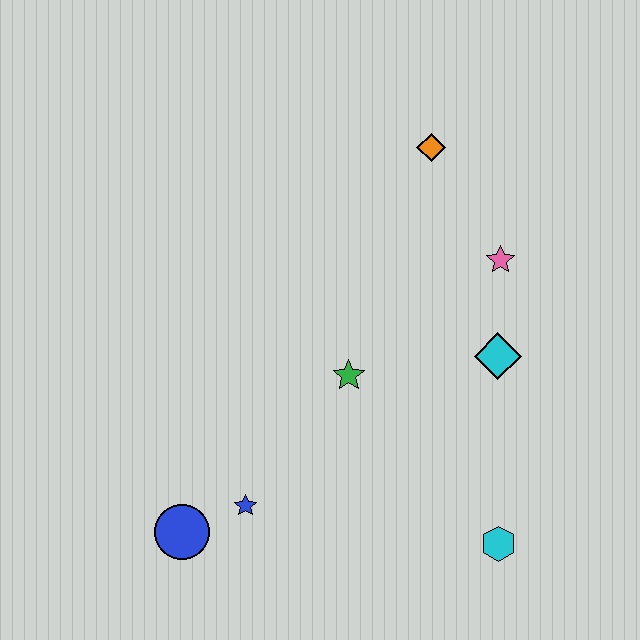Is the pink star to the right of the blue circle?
Yes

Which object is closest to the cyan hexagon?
The cyan diamond is closest to the cyan hexagon.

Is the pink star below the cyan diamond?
No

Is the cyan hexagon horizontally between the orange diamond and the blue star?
No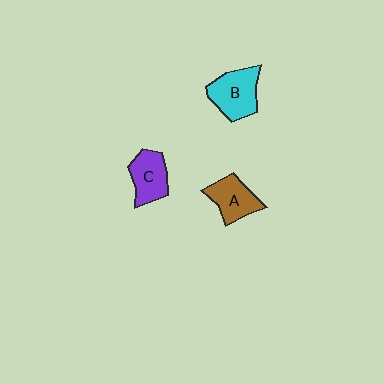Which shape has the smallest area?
Shape A (brown).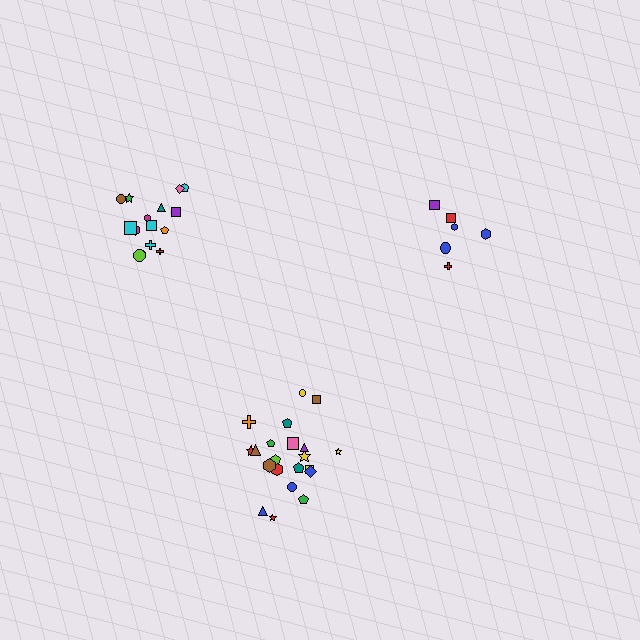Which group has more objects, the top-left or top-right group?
The top-left group.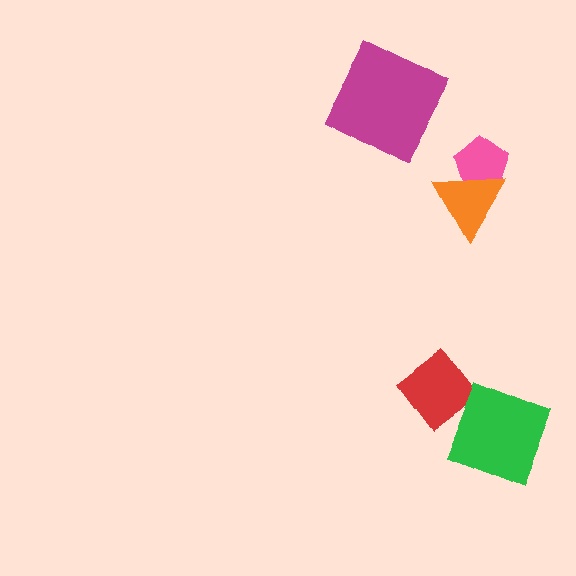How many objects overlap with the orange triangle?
1 object overlaps with the orange triangle.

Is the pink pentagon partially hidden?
Yes, it is partially covered by another shape.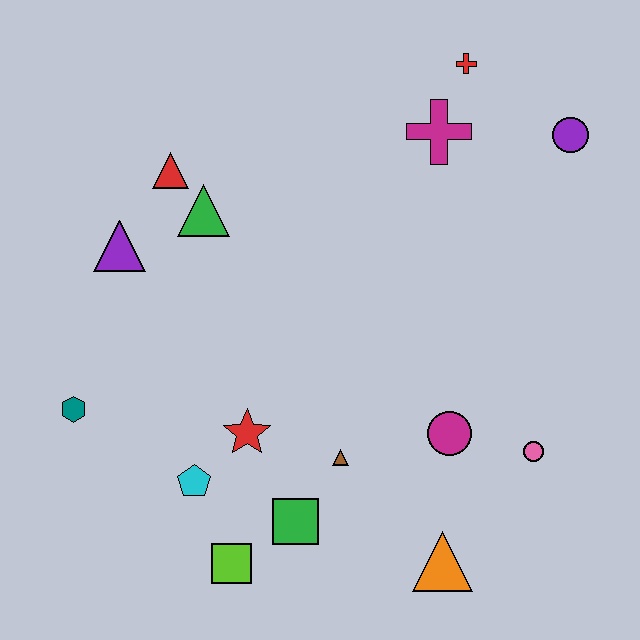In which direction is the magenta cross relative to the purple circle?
The magenta cross is to the left of the purple circle.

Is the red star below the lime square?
No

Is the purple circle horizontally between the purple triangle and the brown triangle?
No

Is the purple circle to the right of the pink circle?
Yes